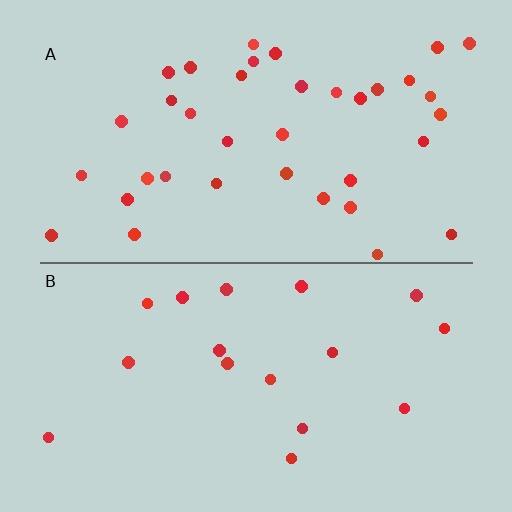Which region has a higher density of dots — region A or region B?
A (the top).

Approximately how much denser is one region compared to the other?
Approximately 2.1× — region A over region B.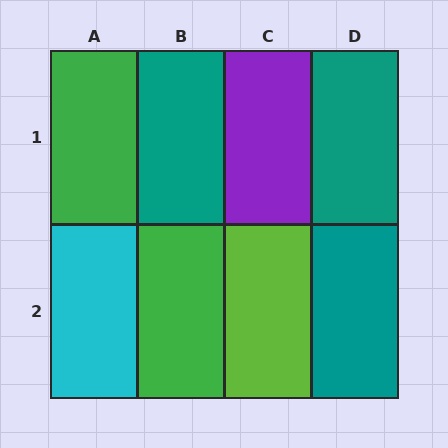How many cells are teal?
3 cells are teal.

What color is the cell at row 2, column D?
Teal.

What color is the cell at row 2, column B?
Green.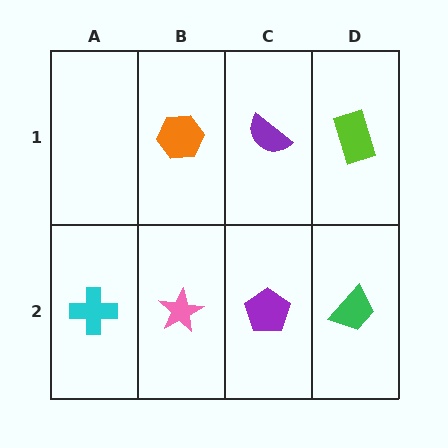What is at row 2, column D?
A green trapezoid.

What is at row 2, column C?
A purple pentagon.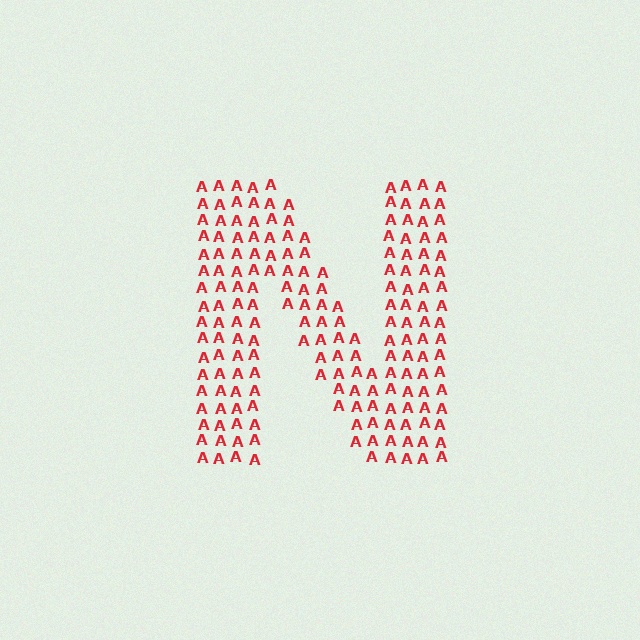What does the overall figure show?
The overall figure shows the letter N.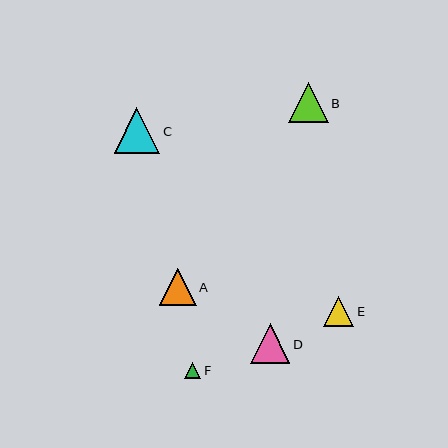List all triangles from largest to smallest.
From largest to smallest: C, B, D, A, E, F.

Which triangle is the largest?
Triangle C is the largest with a size of approximately 45 pixels.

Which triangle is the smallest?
Triangle F is the smallest with a size of approximately 16 pixels.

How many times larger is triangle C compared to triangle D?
Triangle C is approximately 1.2 times the size of triangle D.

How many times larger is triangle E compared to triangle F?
Triangle E is approximately 1.9 times the size of triangle F.